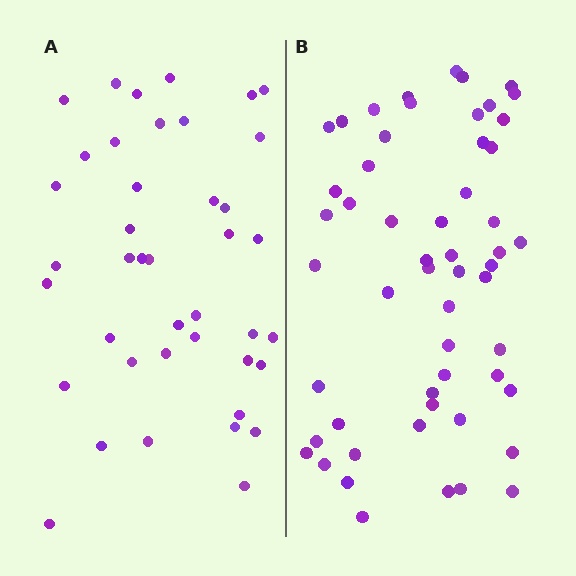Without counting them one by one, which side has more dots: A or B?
Region B (the right region) has more dots.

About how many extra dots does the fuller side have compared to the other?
Region B has approximately 15 more dots than region A.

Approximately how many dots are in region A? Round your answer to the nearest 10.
About 40 dots. (The exact count is 41, which rounds to 40.)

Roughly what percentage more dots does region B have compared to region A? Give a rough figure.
About 35% more.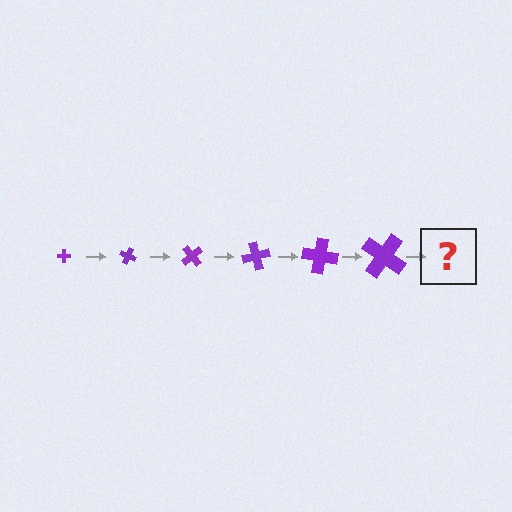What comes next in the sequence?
The next element should be a cross, larger than the previous one and rotated 150 degrees from the start.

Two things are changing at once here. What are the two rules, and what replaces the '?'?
The two rules are that the cross grows larger each step and it rotates 25 degrees each step. The '?' should be a cross, larger than the previous one and rotated 150 degrees from the start.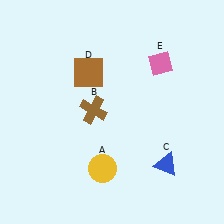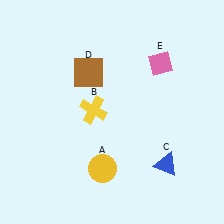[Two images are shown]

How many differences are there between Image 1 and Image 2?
There is 1 difference between the two images.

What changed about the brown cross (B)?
In Image 1, B is brown. In Image 2, it changed to yellow.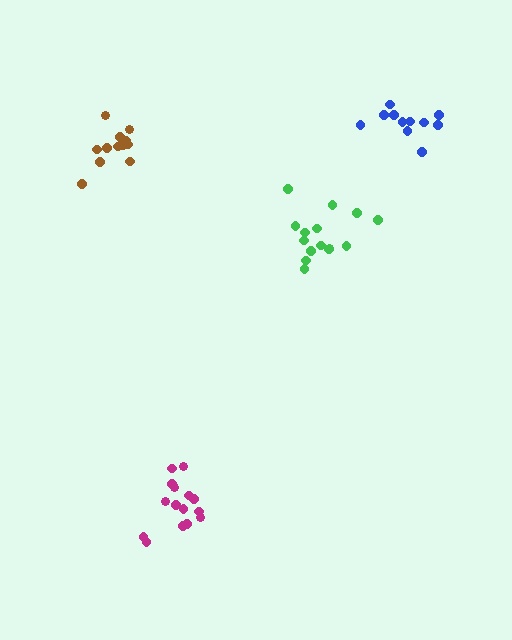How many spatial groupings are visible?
There are 4 spatial groupings.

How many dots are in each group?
Group 1: 11 dots, Group 2: 15 dots, Group 3: 15 dots, Group 4: 13 dots (54 total).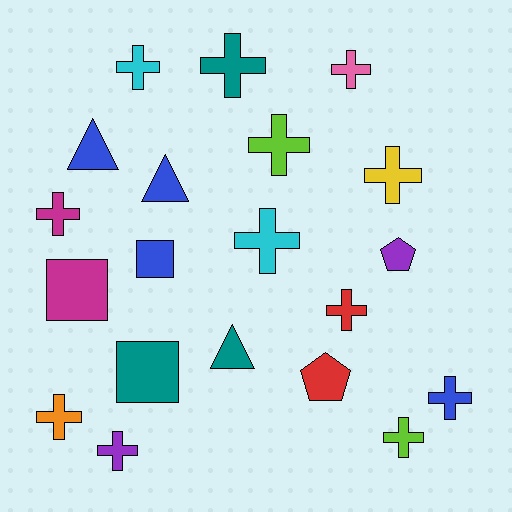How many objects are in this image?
There are 20 objects.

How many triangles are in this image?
There are 3 triangles.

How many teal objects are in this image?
There are 3 teal objects.